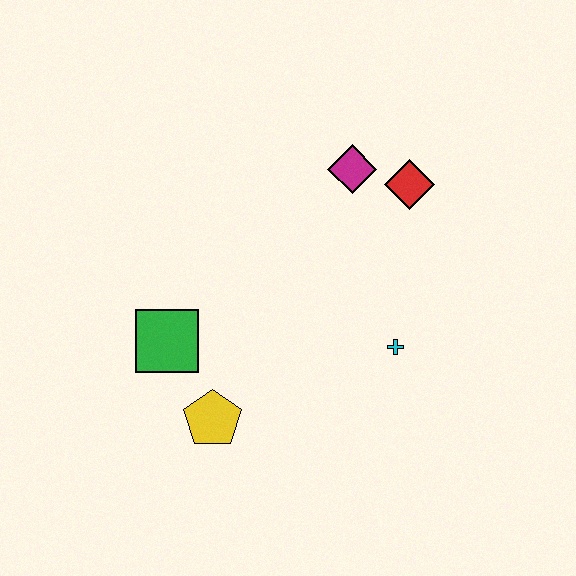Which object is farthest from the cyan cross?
The green square is farthest from the cyan cross.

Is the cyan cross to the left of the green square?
No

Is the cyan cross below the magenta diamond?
Yes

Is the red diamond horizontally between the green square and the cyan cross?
No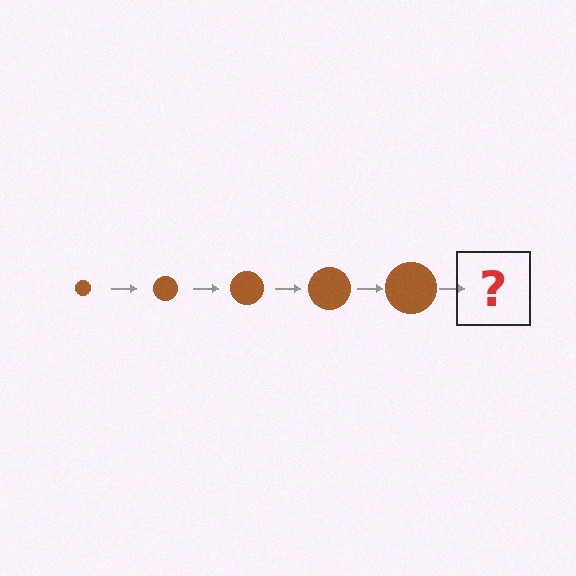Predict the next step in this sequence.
The next step is a brown circle, larger than the previous one.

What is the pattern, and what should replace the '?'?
The pattern is that the circle gets progressively larger each step. The '?' should be a brown circle, larger than the previous one.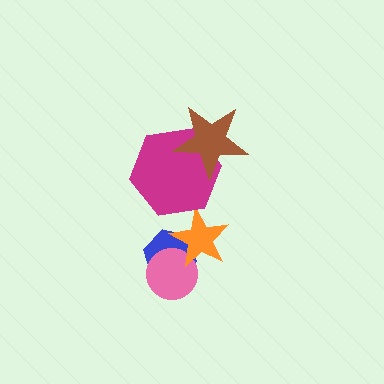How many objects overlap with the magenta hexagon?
1 object overlaps with the magenta hexagon.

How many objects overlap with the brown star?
1 object overlaps with the brown star.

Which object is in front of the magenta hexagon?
The brown star is in front of the magenta hexagon.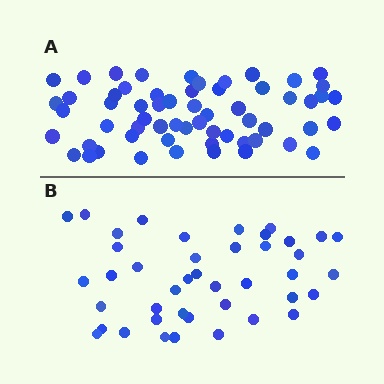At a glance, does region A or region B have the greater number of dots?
Region A (the top region) has more dots.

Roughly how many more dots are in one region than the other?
Region A has approximately 20 more dots than region B.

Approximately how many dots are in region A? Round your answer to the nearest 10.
About 60 dots.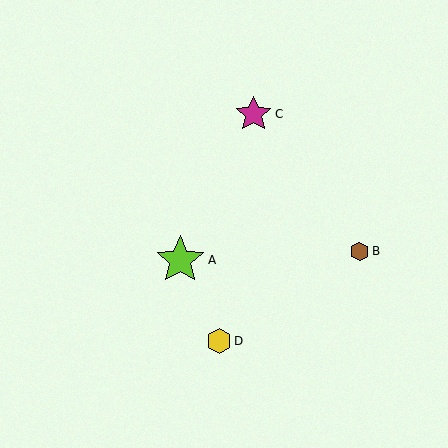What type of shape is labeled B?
Shape B is a brown hexagon.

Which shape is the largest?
The lime star (labeled A) is the largest.